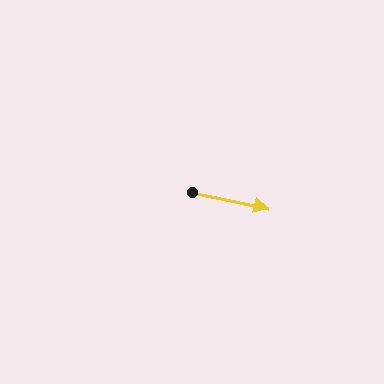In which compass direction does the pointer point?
East.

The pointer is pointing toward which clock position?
Roughly 3 o'clock.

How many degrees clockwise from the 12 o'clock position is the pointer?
Approximately 102 degrees.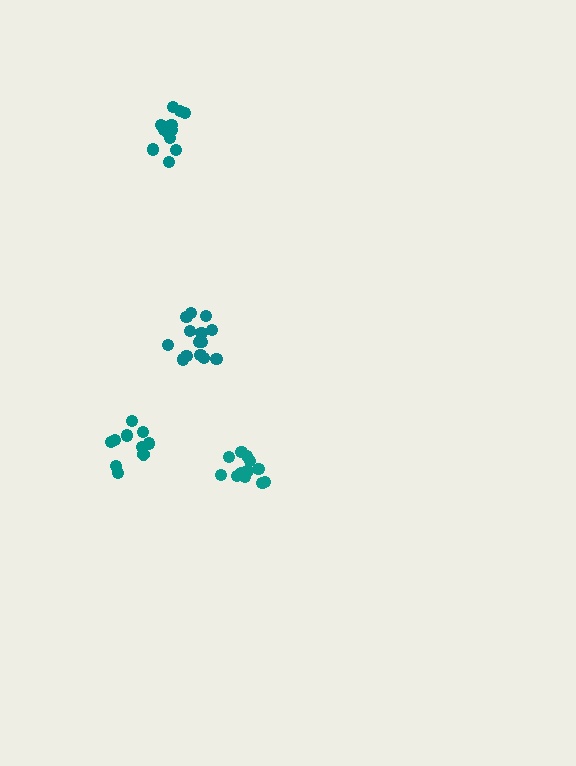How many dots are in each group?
Group 1: 10 dots, Group 2: 12 dots, Group 3: 14 dots, Group 4: 13 dots (49 total).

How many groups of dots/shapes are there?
There are 4 groups.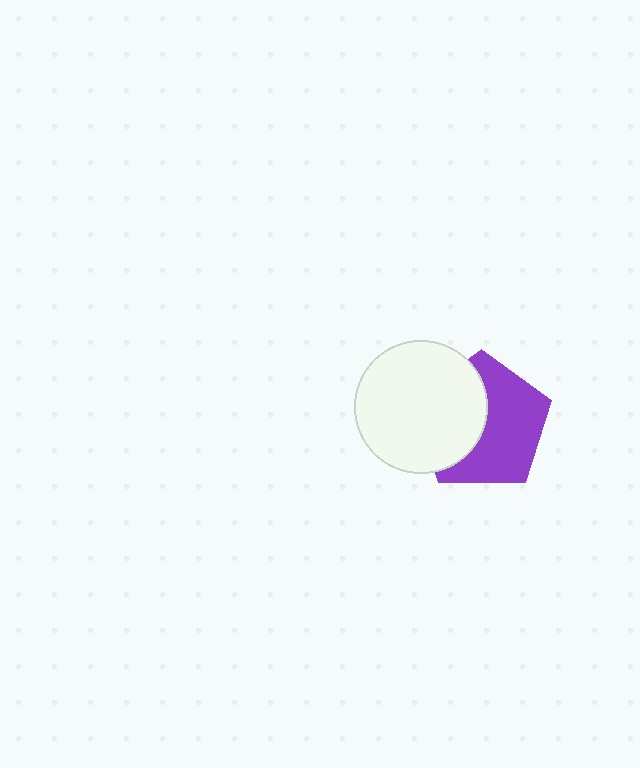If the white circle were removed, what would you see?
You would see the complete purple pentagon.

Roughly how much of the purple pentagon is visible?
About half of it is visible (roughly 58%).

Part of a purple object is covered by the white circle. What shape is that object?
It is a pentagon.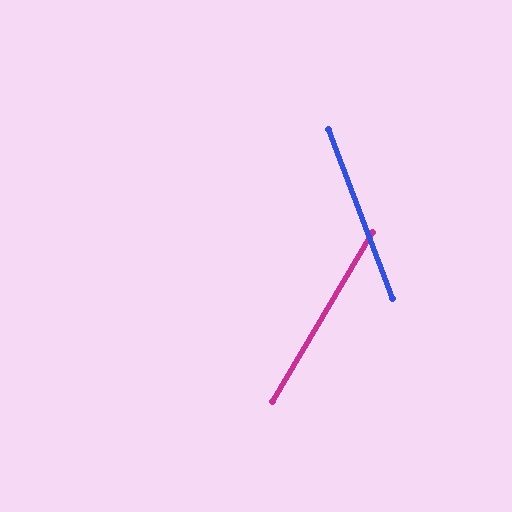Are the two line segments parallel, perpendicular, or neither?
Neither parallel nor perpendicular — they differ by about 51°.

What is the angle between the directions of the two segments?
Approximately 51 degrees.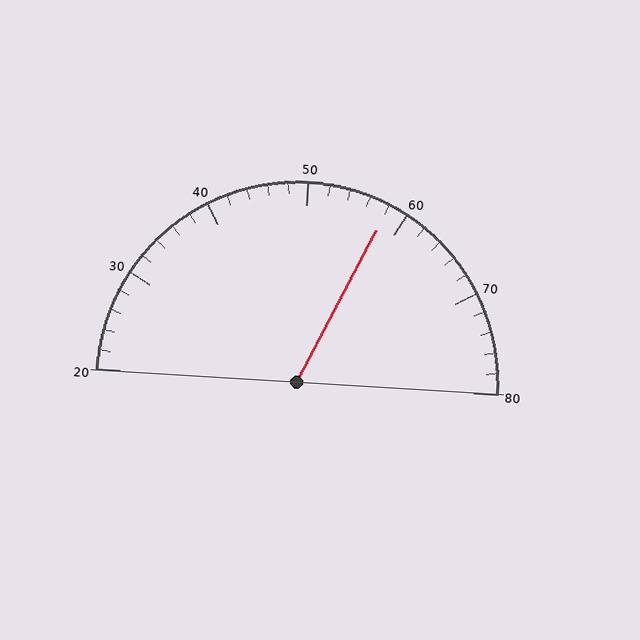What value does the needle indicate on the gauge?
The needle indicates approximately 58.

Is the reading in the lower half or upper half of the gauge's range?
The reading is in the upper half of the range (20 to 80).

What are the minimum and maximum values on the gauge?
The gauge ranges from 20 to 80.